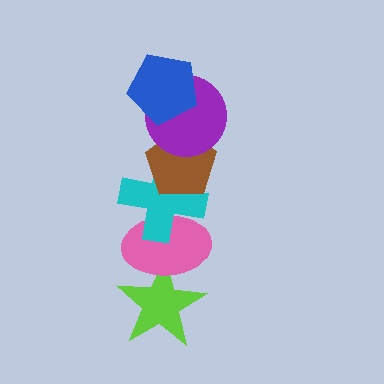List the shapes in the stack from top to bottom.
From top to bottom: the blue pentagon, the purple circle, the brown pentagon, the cyan cross, the pink ellipse, the lime star.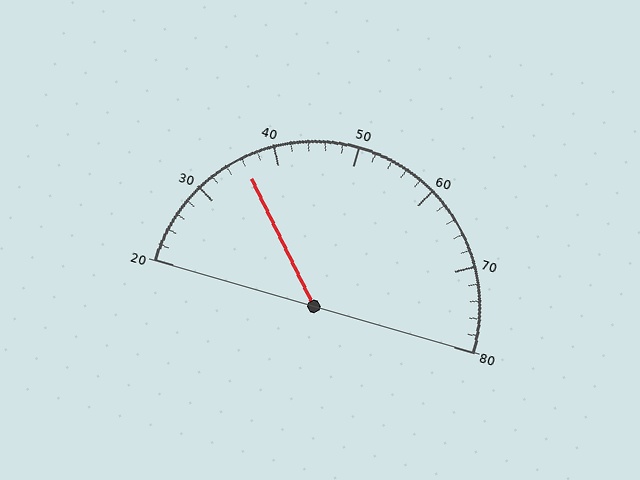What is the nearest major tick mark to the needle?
The nearest major tick mark is 40.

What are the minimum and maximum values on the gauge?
The gauge ranges from 20 to 80.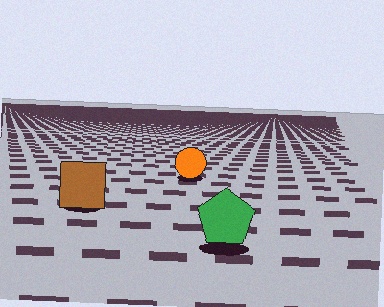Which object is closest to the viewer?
The green pentagon is closest. The texture marks near it are larger and more spread out.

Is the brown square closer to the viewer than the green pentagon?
No. The green pentagon is closer — you can tell from the texture gradient: the ground texture is coarser near it.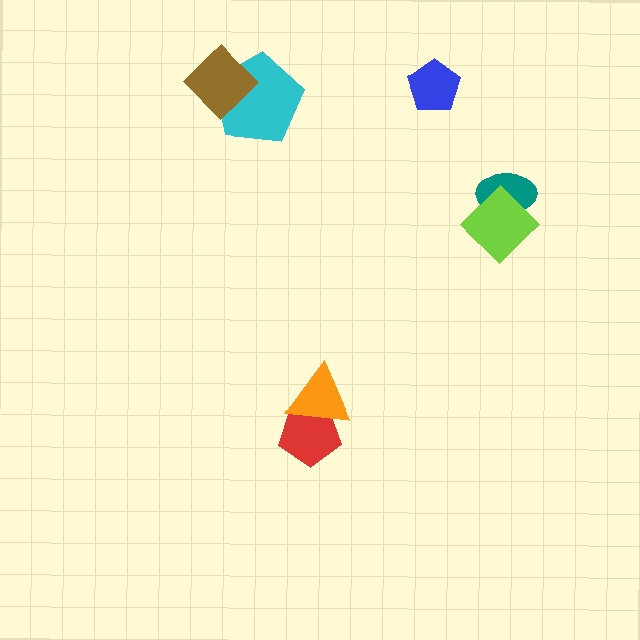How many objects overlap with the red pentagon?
1 object overlaps with the red pentagon.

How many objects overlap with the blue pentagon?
0 objects overlap with the blue pentagon.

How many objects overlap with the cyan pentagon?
1 object overlaps with the cyan pentagon.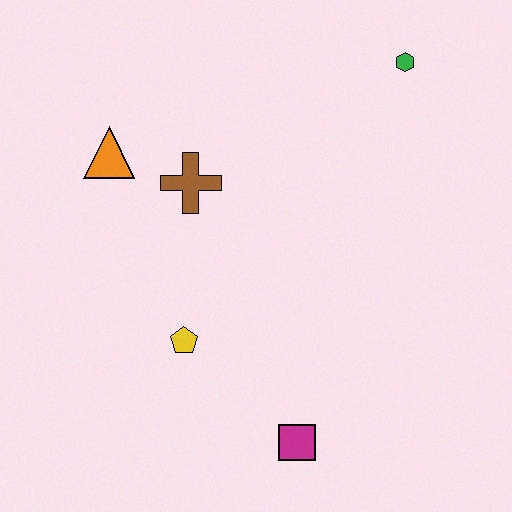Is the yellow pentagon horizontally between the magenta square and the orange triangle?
Yes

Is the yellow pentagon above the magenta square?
Yes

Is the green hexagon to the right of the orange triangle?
Yes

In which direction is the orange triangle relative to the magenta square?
The orange triangle is above the magenta square.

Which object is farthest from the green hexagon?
The magenta square is farthest from the green hexagon.